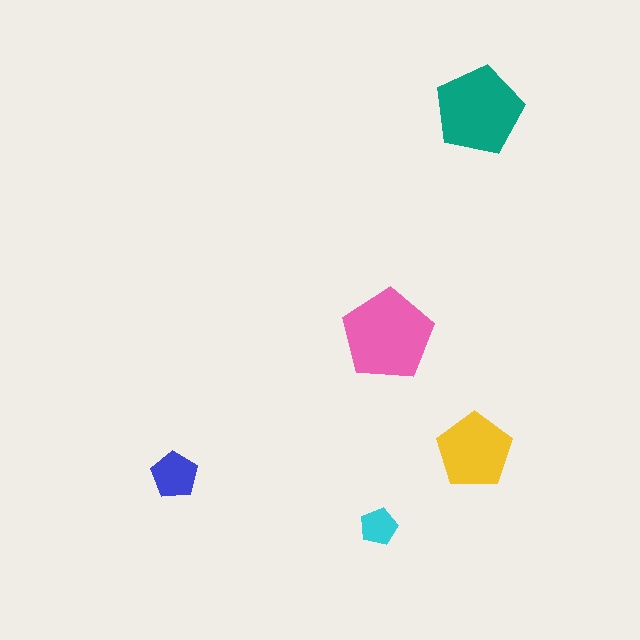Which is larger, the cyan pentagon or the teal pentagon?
The teal one.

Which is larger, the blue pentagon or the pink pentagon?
The pink one.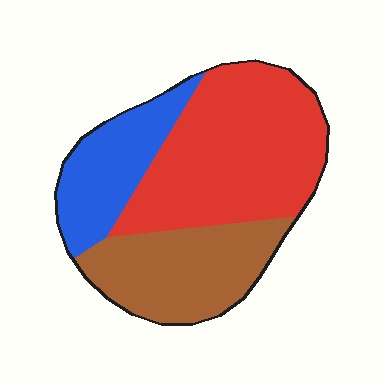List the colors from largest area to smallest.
From largest to smallest: red, brown, blue.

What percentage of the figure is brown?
Brown takes up about one third (1/3) of the figure.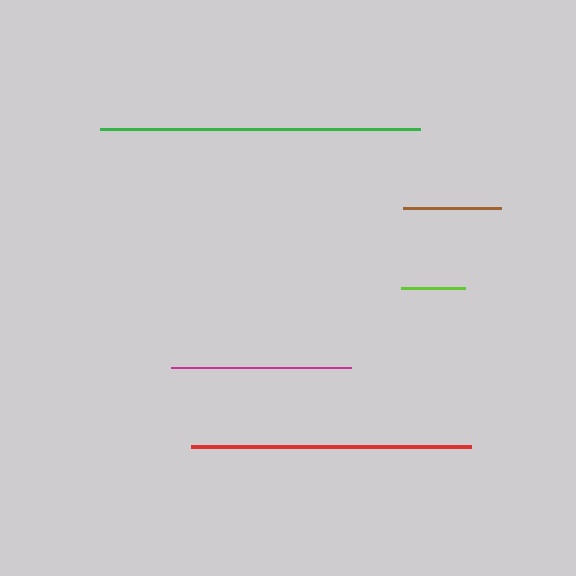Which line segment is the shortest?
The lime line is the shortest at approximately 65 pixels.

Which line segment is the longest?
The green line is the longest at approximately 319 pixels.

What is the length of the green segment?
The green segment is approximately 319 pixels long.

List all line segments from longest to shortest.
From longest to shortest: green, red, magenta, brown, lime.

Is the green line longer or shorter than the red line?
The green line is longer than the red line.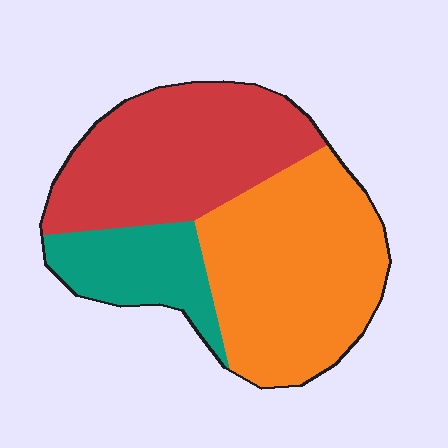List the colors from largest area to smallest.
From largest to smallest: orange, red, teal.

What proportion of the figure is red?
Red covers roughly 40% of the figure.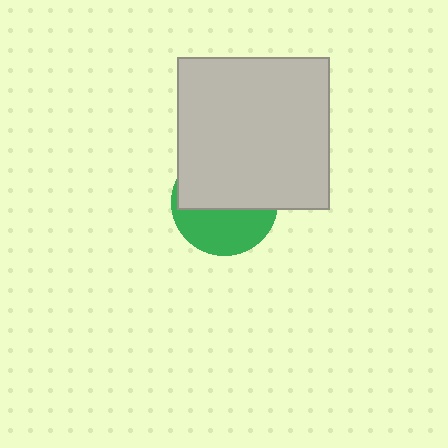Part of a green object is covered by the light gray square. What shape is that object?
It is a circle.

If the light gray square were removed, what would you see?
You would see the complete green circle.